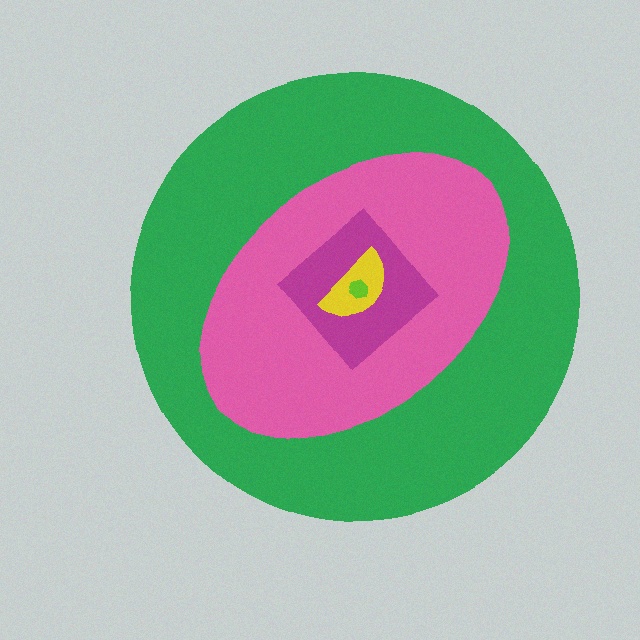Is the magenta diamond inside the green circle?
Yes.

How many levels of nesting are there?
5.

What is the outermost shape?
The green circle.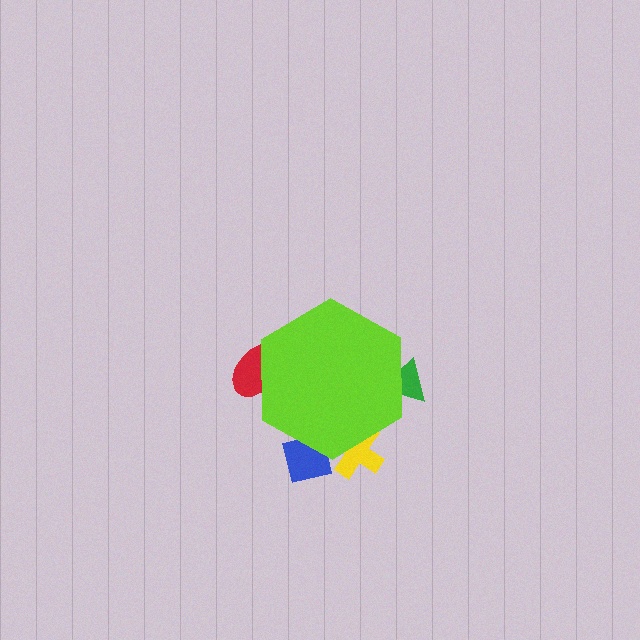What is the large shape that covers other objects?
A lime hexagon.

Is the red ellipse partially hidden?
Yes, the red ellipse is partially hidden behind the lime hexagon.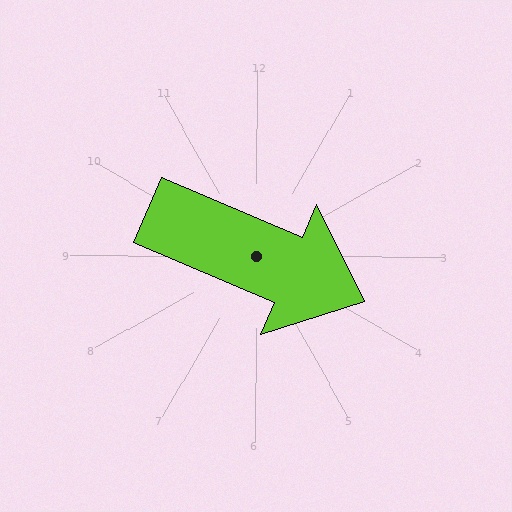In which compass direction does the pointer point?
Southeast.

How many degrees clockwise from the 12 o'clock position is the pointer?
Approximately 113 degrees.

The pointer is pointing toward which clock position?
Roughly 4 o'clock.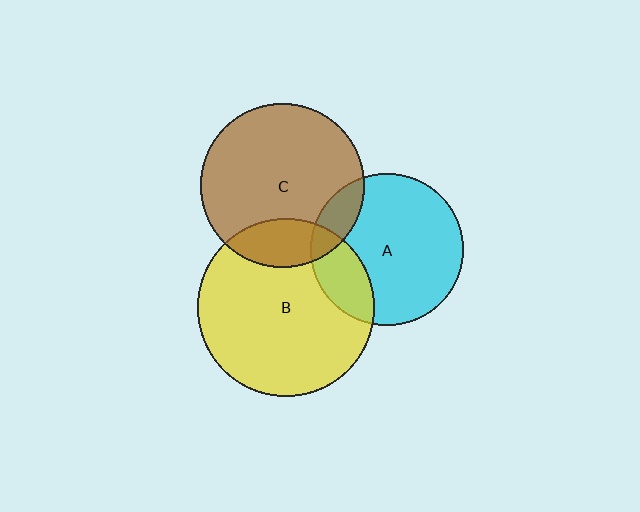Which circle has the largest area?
Circle B (yellow).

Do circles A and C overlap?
Yes.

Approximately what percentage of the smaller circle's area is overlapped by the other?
Approximately 15%.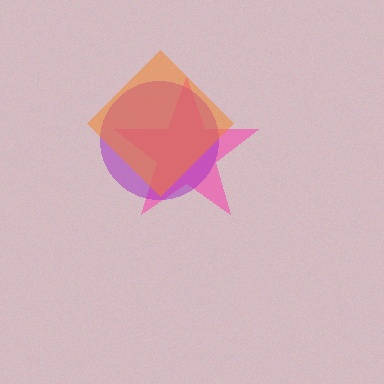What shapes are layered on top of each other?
The layered shapes are: a pink star, a purple circle, an orange diamond.